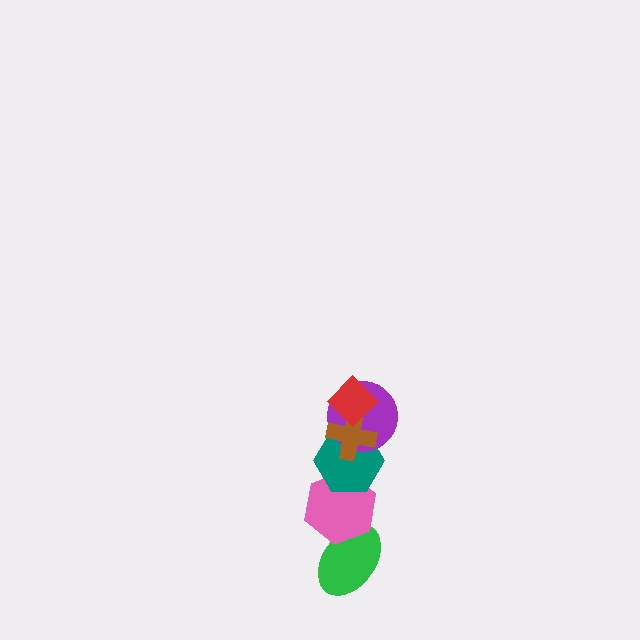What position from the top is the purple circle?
The purple circle is 3rd from the top.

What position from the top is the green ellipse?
The green ellipse is 6th from the top.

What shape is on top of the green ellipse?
The pink hexagon is on top of the green ellipse.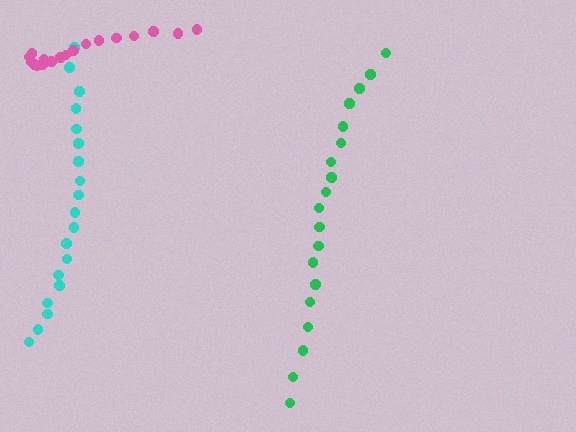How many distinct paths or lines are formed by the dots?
There are 3 distinct paths.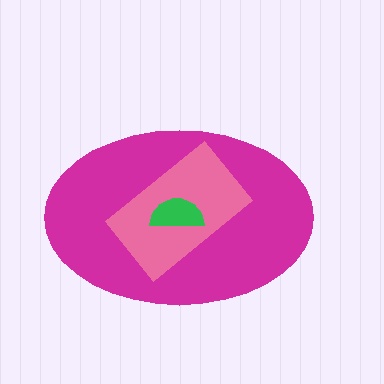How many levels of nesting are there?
3.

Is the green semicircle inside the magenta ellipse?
Yes.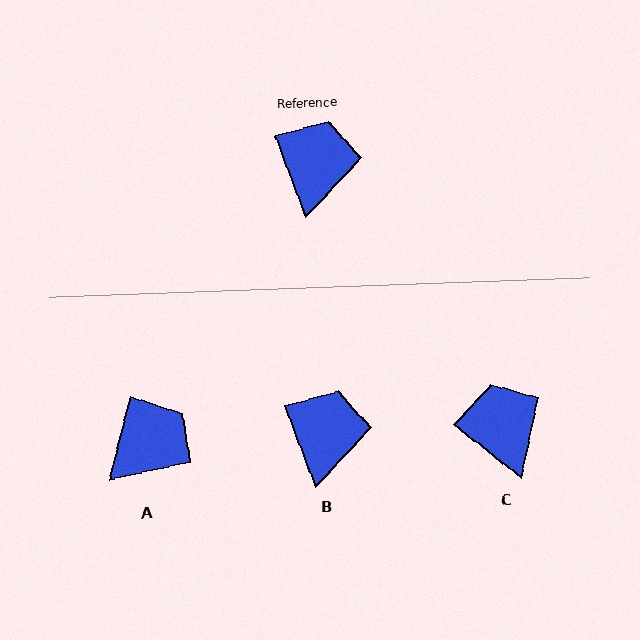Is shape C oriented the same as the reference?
No, it is off by about 31 degrees.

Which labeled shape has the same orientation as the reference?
B.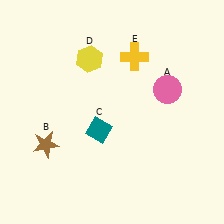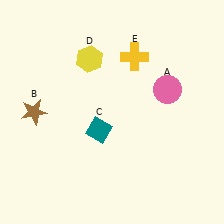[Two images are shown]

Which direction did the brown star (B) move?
The brown star (B) moved up.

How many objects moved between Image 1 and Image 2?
1 object moved between the two images.